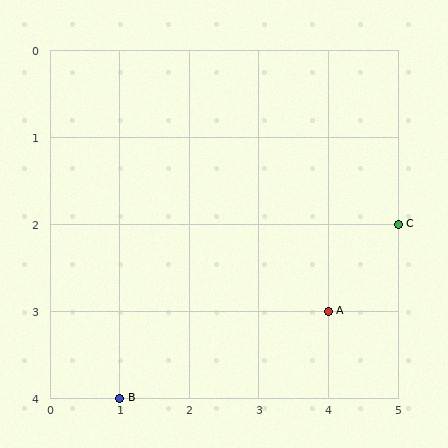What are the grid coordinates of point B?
Point B is at grid coordinates (1, 4).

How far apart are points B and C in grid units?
Points B and C are 4 columns and 2 rows apart (about 4.5 grid units diagonally).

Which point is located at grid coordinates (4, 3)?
Point A is at (4, 3).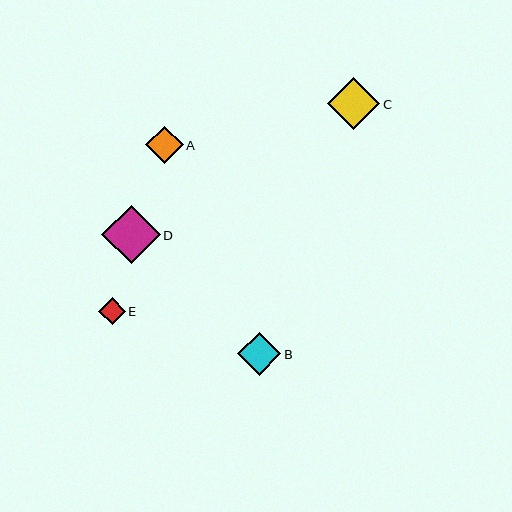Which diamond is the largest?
Diamond D is the largest with a size of approximately 59 pixels.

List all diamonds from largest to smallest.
From largest to smallest: D, C, B, A, E.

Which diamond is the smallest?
Diamond E is the smallest with a size of approximately 27 pixels.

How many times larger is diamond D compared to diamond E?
Diamond D is approximately 2.2 times the size of diamond E.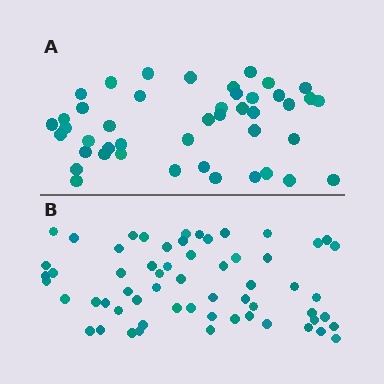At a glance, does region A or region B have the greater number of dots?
Region B (the bottom region) has more dots.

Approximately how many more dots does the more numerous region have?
Region B has approximately 15 more dots than region A.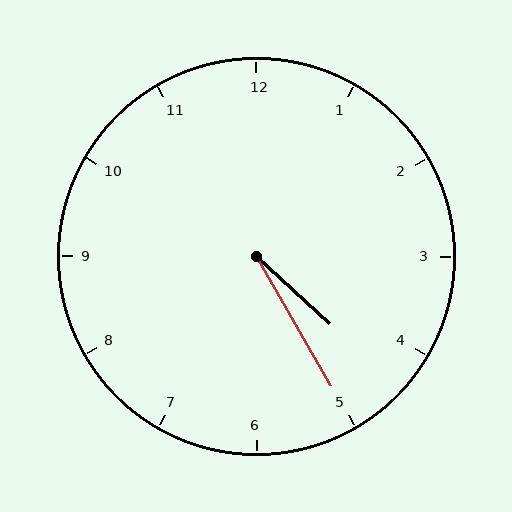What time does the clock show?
4:25.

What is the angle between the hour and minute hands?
Approximately 18 degrees.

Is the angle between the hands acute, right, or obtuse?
It is acute.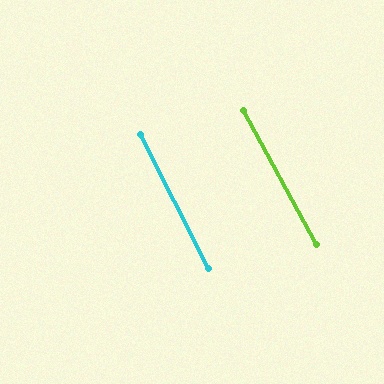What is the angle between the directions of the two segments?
Approximately 1 degree.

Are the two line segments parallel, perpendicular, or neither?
Parallel — their directions differ by only 1.2°.